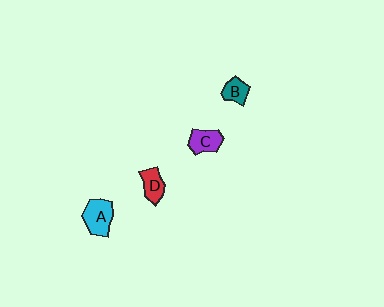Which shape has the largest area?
Shape A (cyan).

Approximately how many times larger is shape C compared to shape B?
Approximately 1.3 times.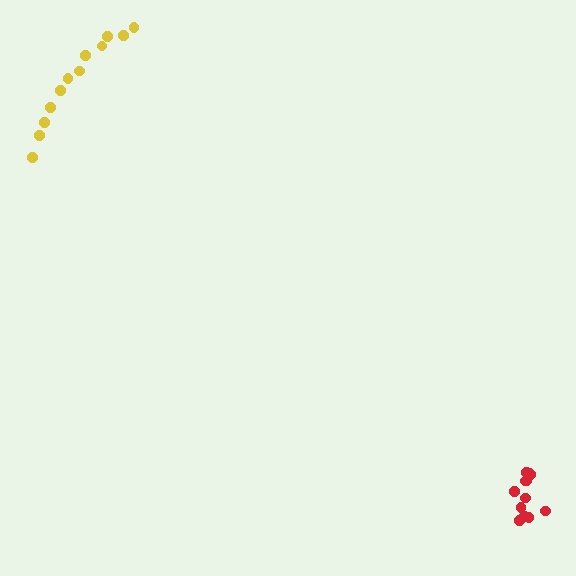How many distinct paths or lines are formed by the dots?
There are 2 distinct paths.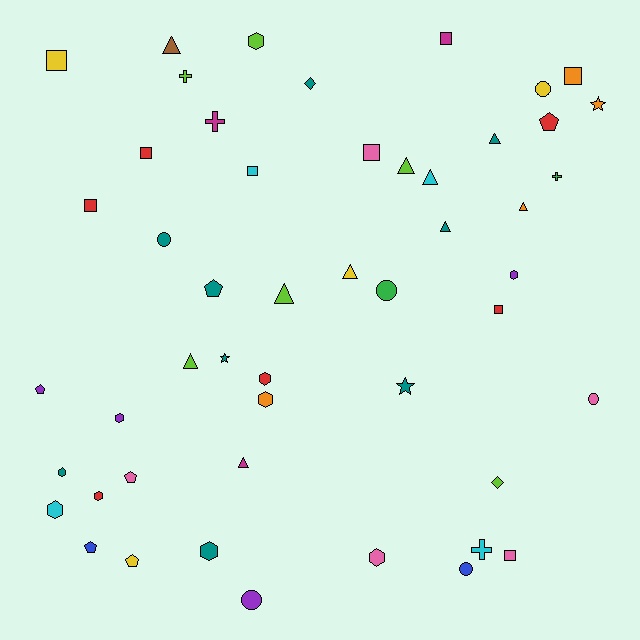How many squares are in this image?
There are 9 squares.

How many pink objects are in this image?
There are 5 pink objects.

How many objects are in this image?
There are 50 objects.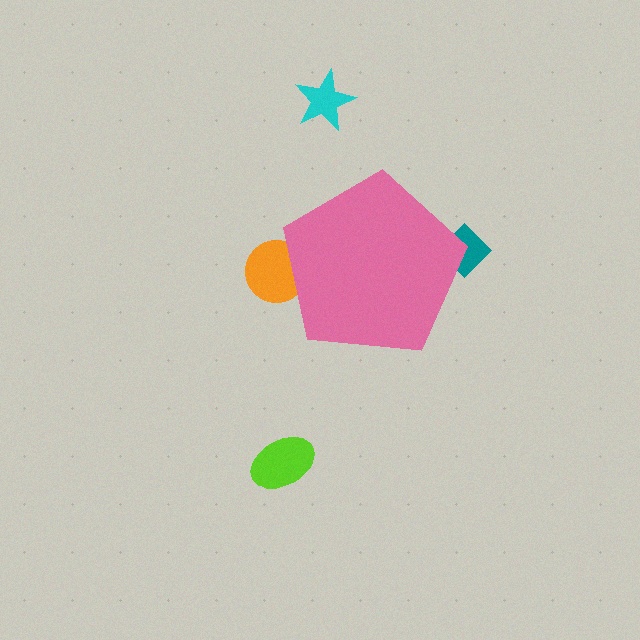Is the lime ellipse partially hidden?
No, the lime ellipse is fully visible.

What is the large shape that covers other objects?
A pink pentagon.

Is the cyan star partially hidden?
No, the cyan star is fully visible.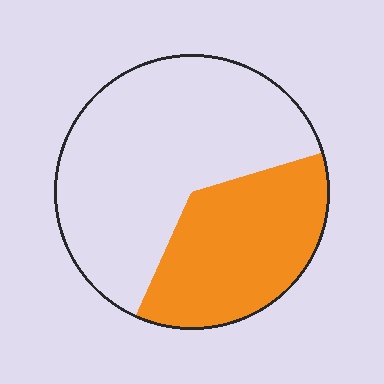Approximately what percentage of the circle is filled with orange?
Approximately 35%.